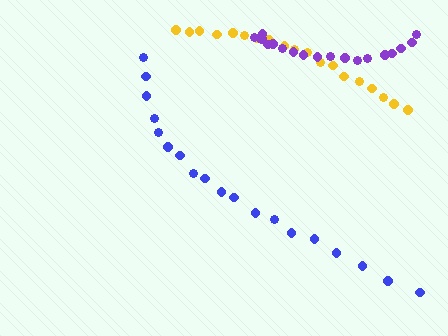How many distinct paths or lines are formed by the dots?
There are 3 distinct paths.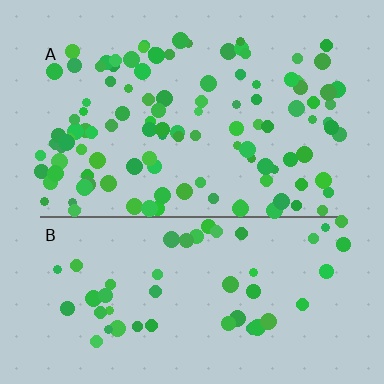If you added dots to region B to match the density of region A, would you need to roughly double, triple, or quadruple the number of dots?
Approximately double.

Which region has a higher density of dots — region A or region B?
A (the top).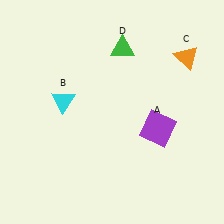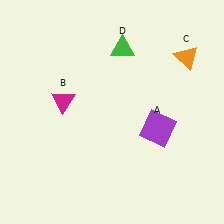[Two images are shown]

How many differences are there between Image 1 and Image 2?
There is 1 difference between the two images.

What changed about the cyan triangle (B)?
In Image 1, B is cyan. In Image 2, it changed to magenta.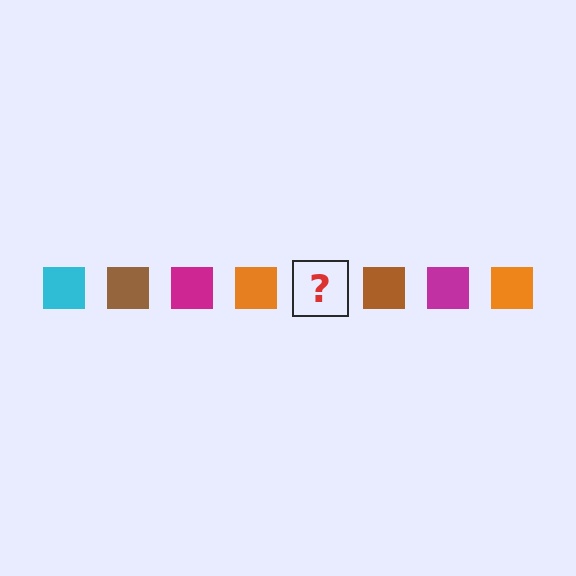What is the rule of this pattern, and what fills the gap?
The rule is that the pattern cycles through cyan, brown, magenta, orange squares. The gap should be filled with a cyan square.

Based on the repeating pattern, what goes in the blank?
The blank should be a cyan square.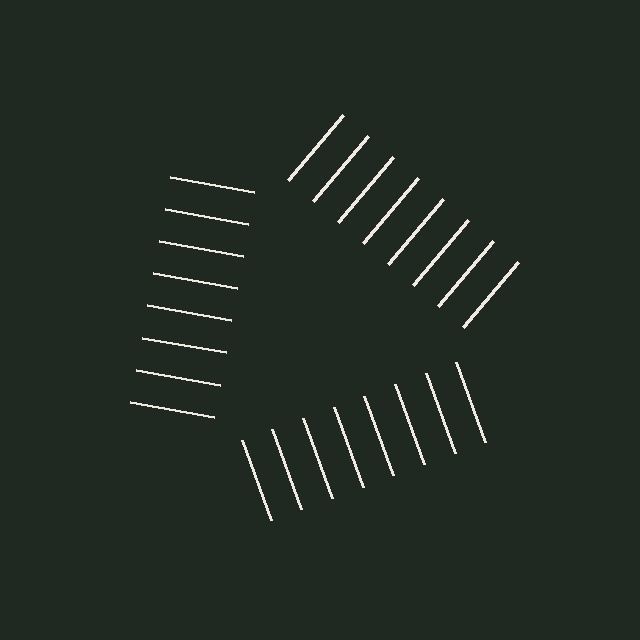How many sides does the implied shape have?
3 sides — the line-ends trace a triangle.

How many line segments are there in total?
24 — 8 along each of the 3 edges.